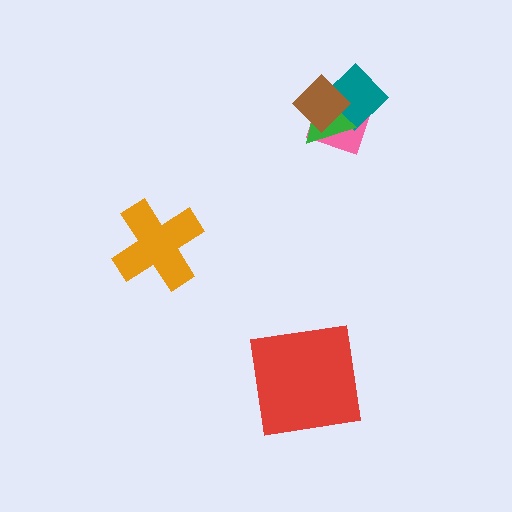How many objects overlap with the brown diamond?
3 objects overlap with the brown diamond.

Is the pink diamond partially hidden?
Yes, it is partially covered by another shape.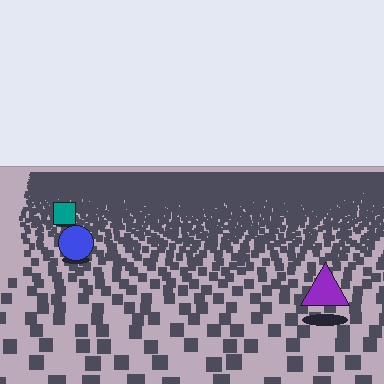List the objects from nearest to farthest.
From nearest to farthest: the purple triangle, the blue circle, the teal square.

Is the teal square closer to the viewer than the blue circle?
No. The blue circle is closer — you can tell from the texture gradient: the ground texture is coarser near it.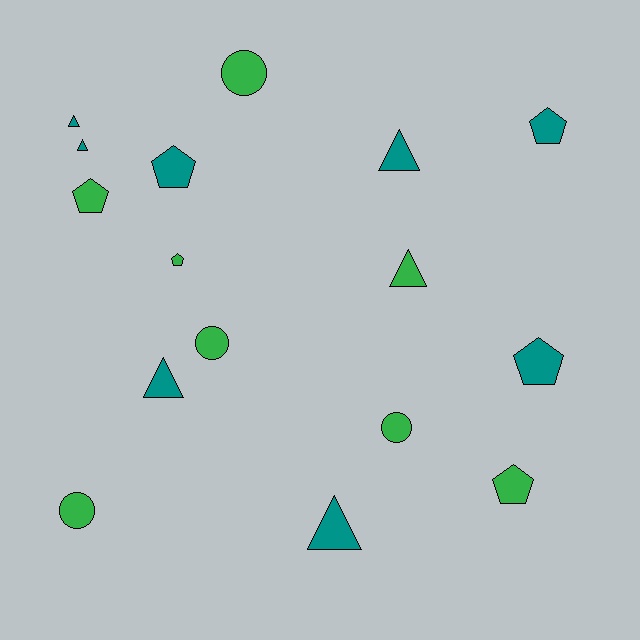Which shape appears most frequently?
Pentagon, with 6 objects.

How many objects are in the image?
There are 16 objects.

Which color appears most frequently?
Teal, with 8 objects.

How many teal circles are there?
There are no teal circles.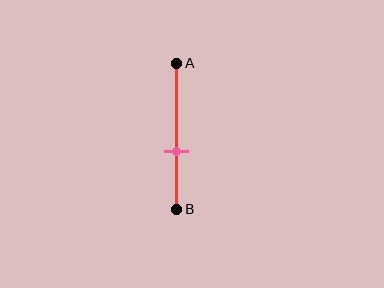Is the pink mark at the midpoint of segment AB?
No, the mark is at about 60% from A, not at the 50% midpoint.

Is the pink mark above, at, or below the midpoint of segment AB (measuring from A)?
The pink mark is below the midpoint of segment AB.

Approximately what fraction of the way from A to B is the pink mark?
The pink mark is approximately 60% of the way from A to B.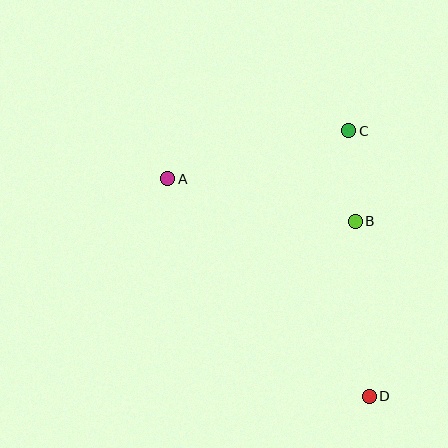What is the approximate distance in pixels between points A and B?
The distance between A and B is approximately 192 pixels.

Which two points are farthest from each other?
Points A and D are farthest from each other.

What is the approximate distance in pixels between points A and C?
The distance between A and C is approximately 188 pixels.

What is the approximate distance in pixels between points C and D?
The distance between C and D is approximately 266 pixels.